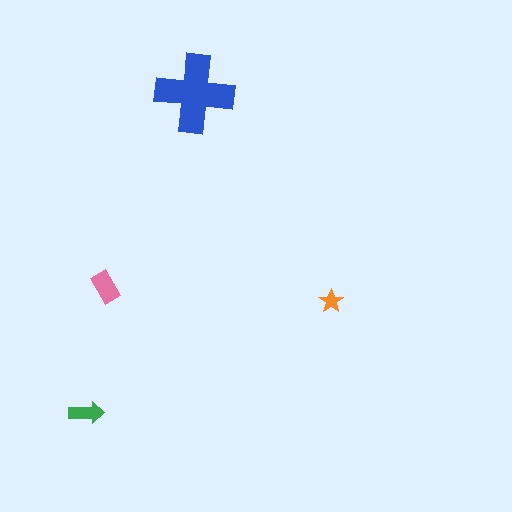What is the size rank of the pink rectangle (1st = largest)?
2nd.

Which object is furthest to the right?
The orange star is rightmost.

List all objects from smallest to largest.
The orange star, the green arrow, the pink rectangle, the blue cross.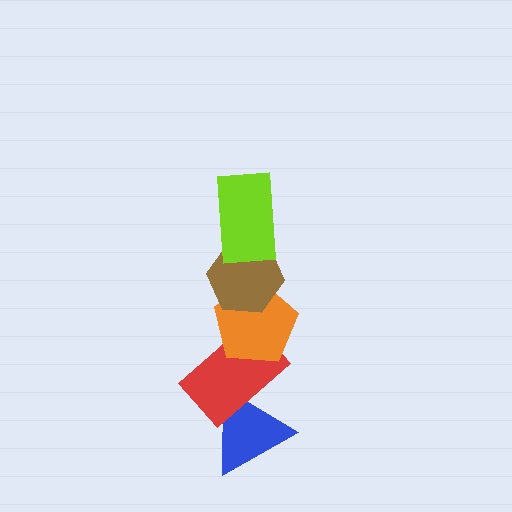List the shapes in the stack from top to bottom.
From top to bottom: the lime rectangle, the brown hexagon, the orange pentagon, the red rectangle, the blue triangle.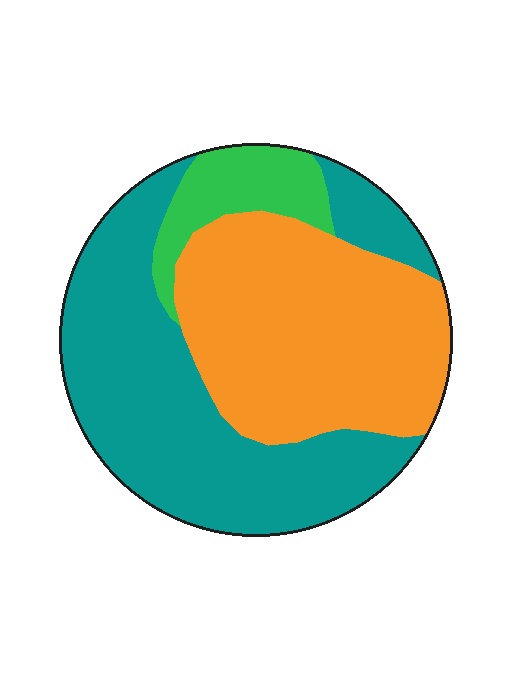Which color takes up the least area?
Green, at roughly 10%.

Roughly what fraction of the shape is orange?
Orange covers about 40% of the shape.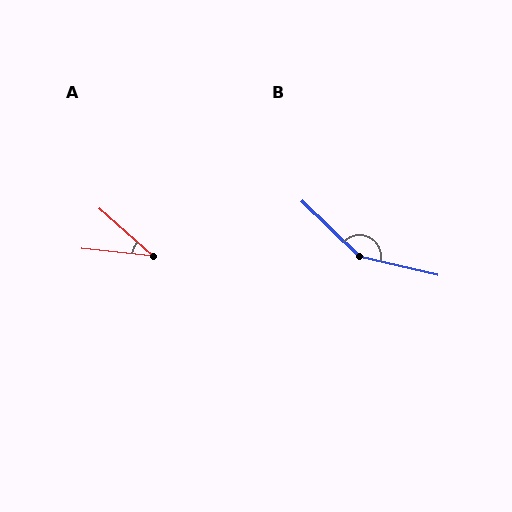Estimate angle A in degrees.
Approximately 35 degrees.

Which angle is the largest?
B, at approximately 149 degrees.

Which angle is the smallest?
A, at approximately 35 degrees.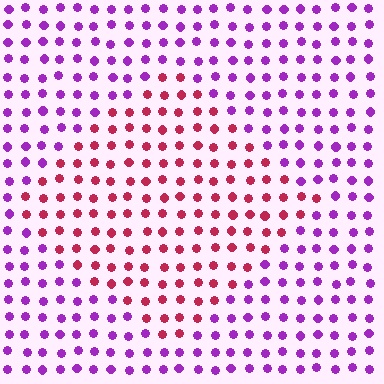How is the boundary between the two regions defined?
The boundary is defined purely by a slight shift in hue (about 56 degrees). Spacing, size, and orientation are identical on both sides.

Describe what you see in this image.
The image is filled with small purple elements in a uniform arrangement. A diamond-shaped region is visible where the elements are tinted to a slightly different hue, forming a subtle color boundary.